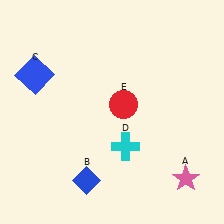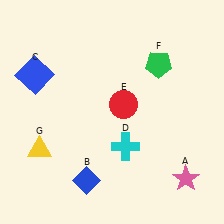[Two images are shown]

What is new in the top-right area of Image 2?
A green pentagon (F) was added in the top-right area of Image 2.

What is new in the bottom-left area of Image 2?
A yellow triangle (G) was added in the bottom-left area of Image 2.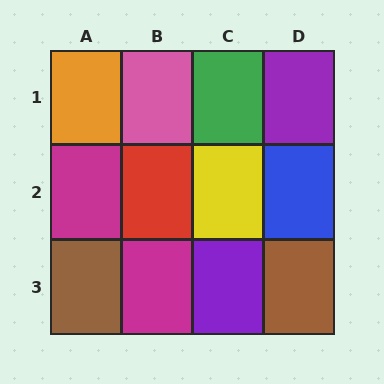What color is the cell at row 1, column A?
Orange.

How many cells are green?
1 cell is green.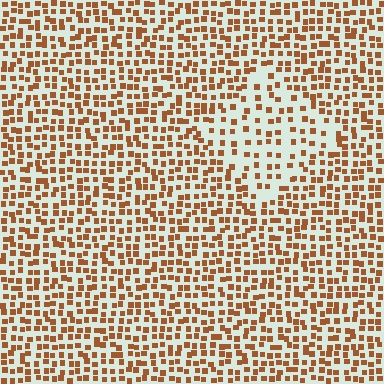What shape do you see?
I see a diamond.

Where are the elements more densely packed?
The elements are more densely packed outside the diamond boundary.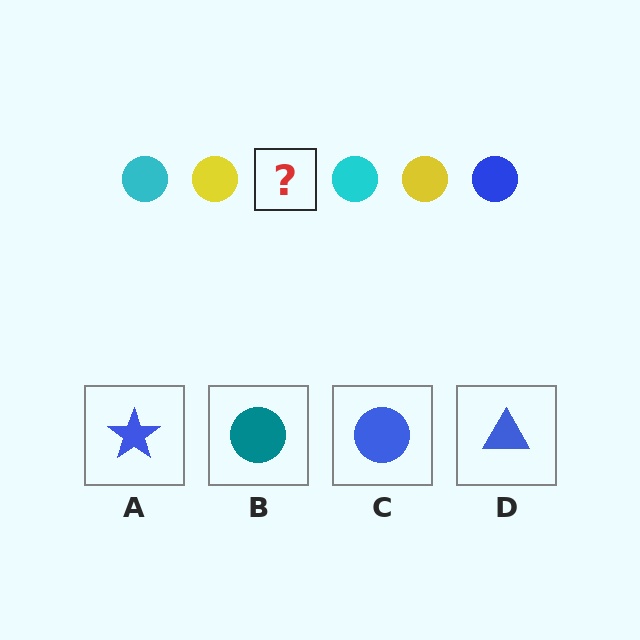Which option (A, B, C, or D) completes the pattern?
C.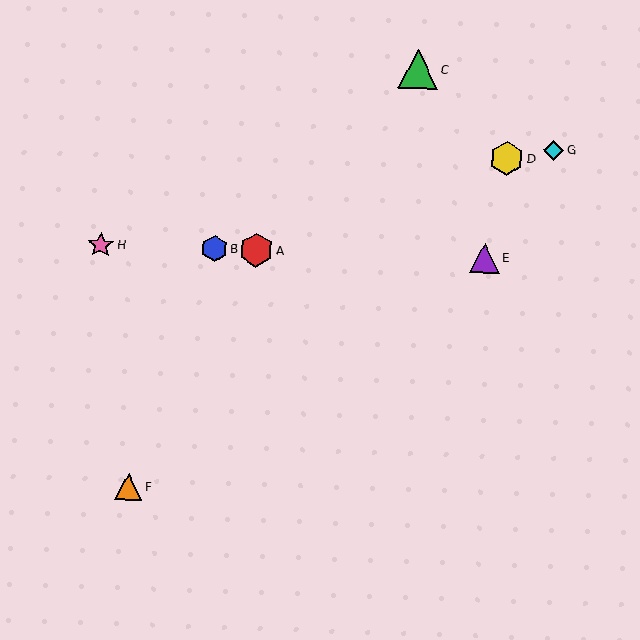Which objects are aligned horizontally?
Objects A, B, E, H are aligned horizontally.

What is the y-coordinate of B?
Object B is at y≈249.